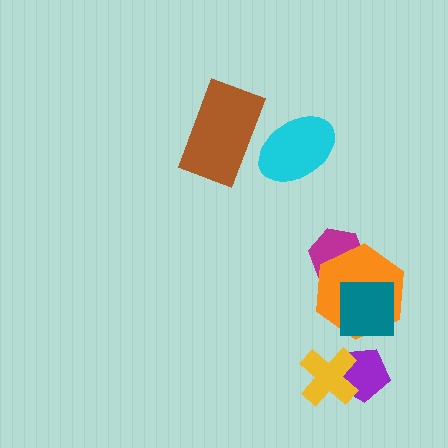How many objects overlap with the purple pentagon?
1 object overlaps with the purple pentagon.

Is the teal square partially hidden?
No, no other shape covers it.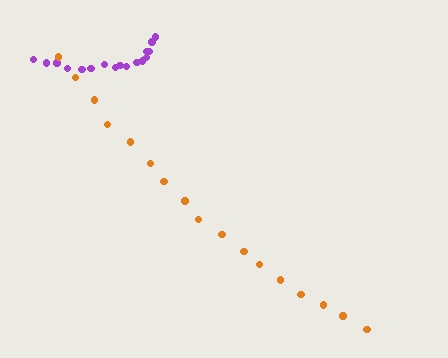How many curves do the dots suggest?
There are 2 distinct paths.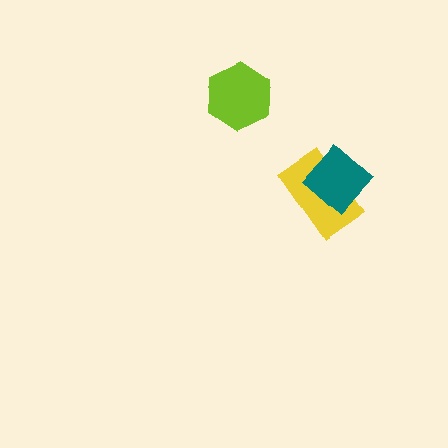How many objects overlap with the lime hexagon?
0 objects overlap with the lime hexagon.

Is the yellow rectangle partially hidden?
Yes, it is partially covered by another shape.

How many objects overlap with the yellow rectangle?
1 object overlaps with the yellow rectangle.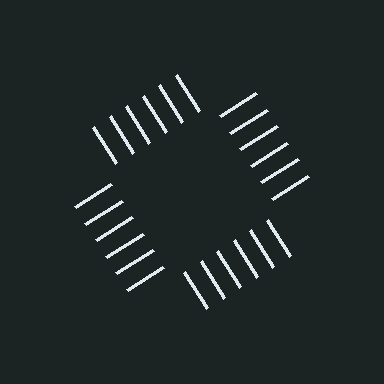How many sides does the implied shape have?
4 sides — the line-ends trace a square.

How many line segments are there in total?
24 — 6 along each of the 4 edges.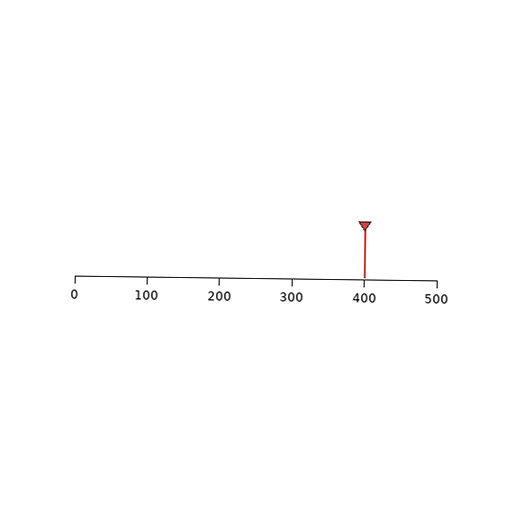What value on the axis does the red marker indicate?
The marker indicates approximately 400.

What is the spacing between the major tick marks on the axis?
The major ticks are spaced 100 apart.